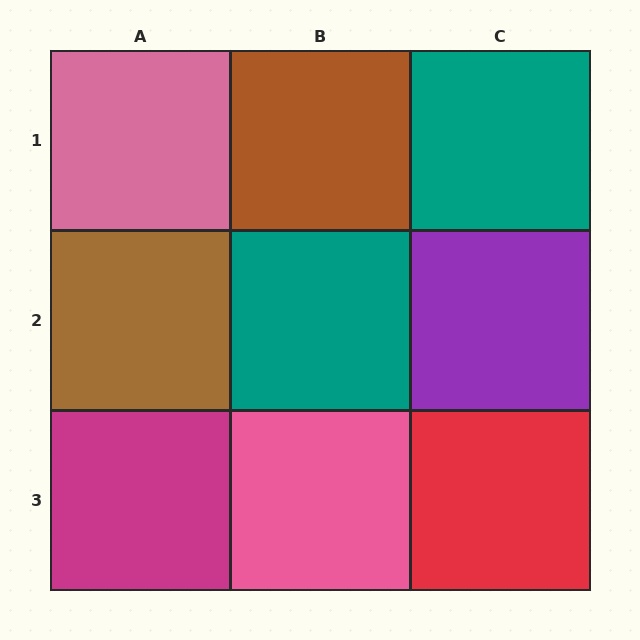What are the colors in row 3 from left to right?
Magenta, pink, red.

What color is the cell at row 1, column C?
Teal.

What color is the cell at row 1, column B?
Brown.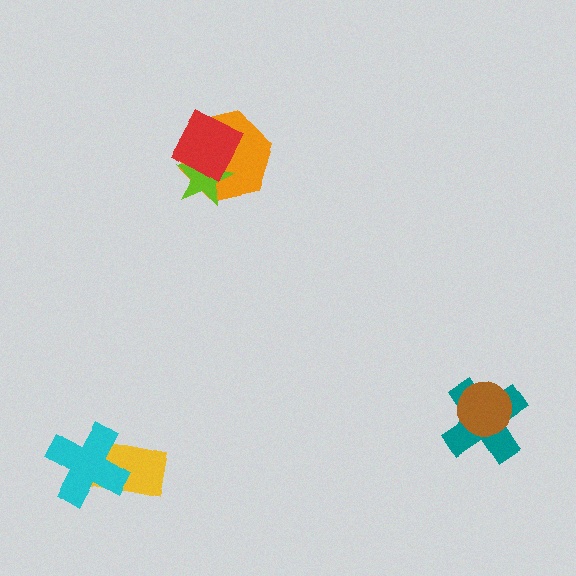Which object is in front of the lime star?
The red diamond is in front of the lime star.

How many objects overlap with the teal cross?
1 object overlaps with the teal cross.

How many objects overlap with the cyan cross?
1 object overlaps with the cyan cross.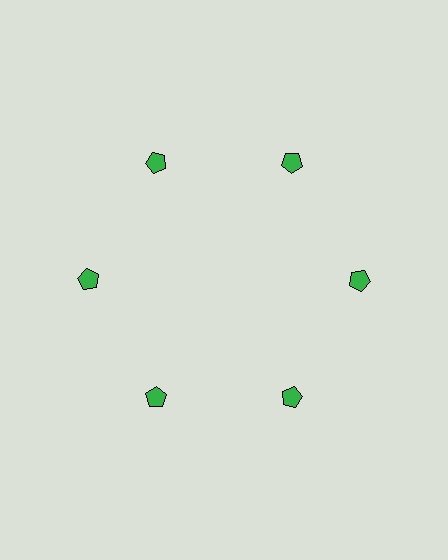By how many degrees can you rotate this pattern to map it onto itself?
The pattern maps onto itself every 60 degrees of rotation.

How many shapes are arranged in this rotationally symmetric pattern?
There are 6 shapes, arranged in 6 groups of 1.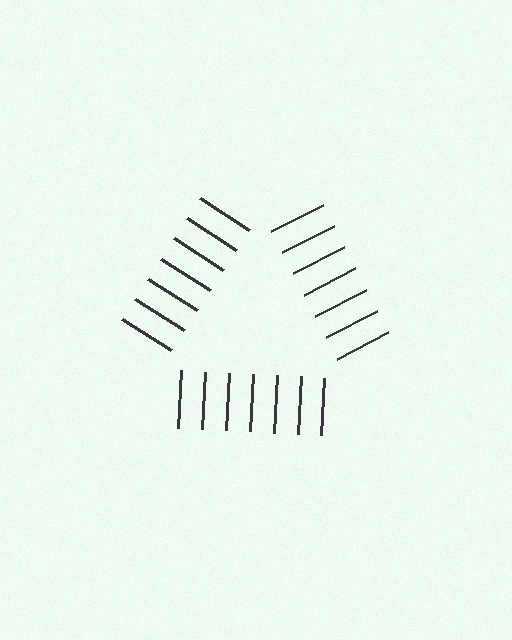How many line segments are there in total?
21 — 7 along each of the 3 edges.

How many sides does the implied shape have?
3 sides — the line-ends trace a triangle.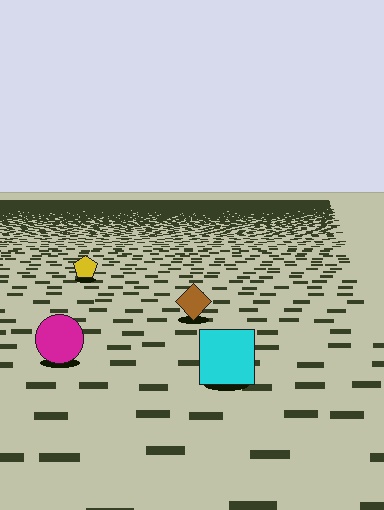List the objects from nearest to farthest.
From nearest to farthest: the cyan square, the magenta circle, the brown diamond, the yellow pentagon.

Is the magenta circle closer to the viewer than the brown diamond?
Yes. The magenta circle is closer — you can tell from the texture gradient: the ground texture is coarser near it.